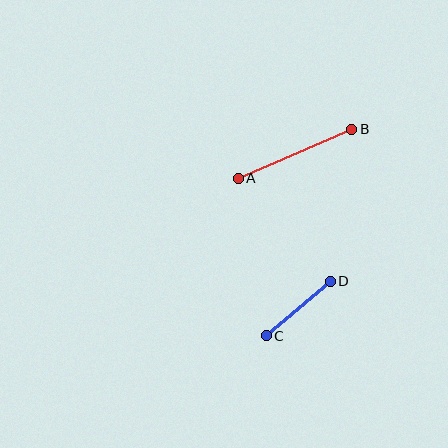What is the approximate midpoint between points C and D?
The midpoint is at approximately (298, 309) pixels.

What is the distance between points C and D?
The distance is approximately 84 pixels.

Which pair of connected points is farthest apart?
Points A and B are farthest apart.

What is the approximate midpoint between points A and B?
The midpoint is at approximately (295, 154) pixels.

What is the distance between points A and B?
The distance is approximately 124 pixels.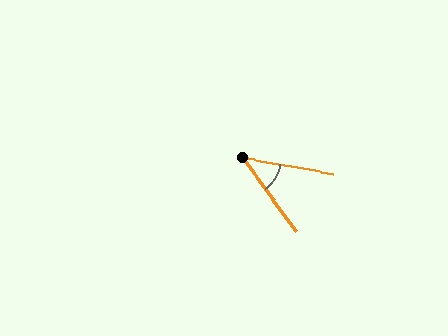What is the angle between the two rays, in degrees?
Approximately 44 degrees.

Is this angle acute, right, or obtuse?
It is acute.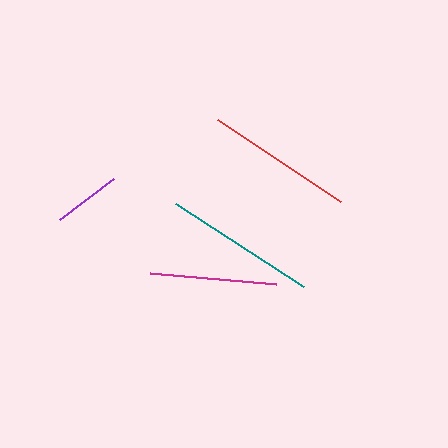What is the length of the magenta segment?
The magenta segment is approximately 126 pixels long.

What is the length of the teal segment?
The teal segment is approximately 152 pixels long.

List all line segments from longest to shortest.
From longest to shortest: teal, red, magenta, purple.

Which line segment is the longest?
The teal line is the longest at approximately 152 pixels.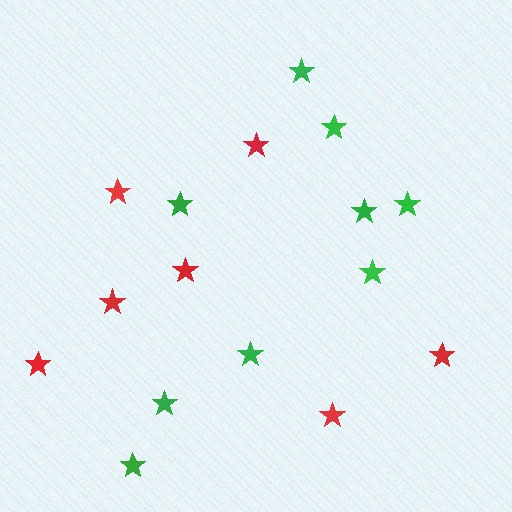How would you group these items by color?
There are 2 groups: one group of red stars (7) and one group of green stars (9).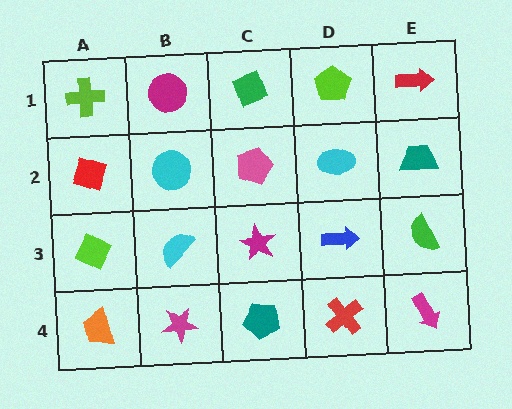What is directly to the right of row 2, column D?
A teal trapezoid.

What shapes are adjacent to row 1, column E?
A teal trapezoid (row 2, column E), a lime pentagon (row 1, column D).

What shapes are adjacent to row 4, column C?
A magenta star (row 3, column C), a magenta star (row 4, column B), a red cross (row 4, column D).